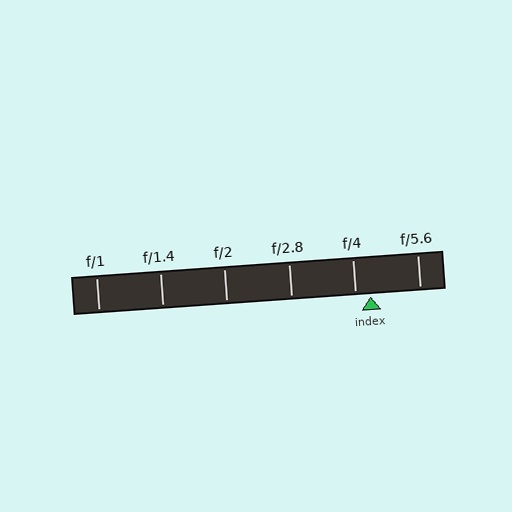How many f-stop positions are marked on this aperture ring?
There are 6 f-stop positions marked.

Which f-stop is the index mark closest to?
The index mark is closest to f/4.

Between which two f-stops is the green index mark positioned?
The index mark is between f/4 and f/5.6.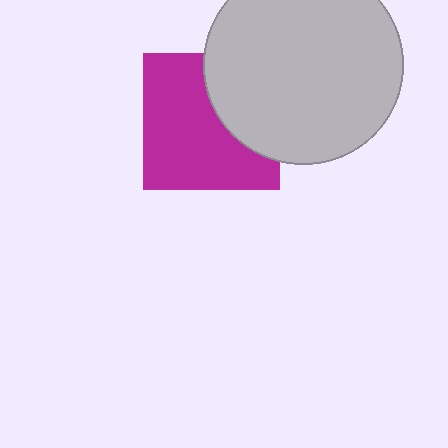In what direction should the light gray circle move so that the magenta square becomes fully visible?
The light gray circle should move right. That is the shortest direction to clear the overlap and leave the magenta square fully visible.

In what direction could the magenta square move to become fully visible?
The magenta square could move left. That would shift it out from behind the light gray circle entirely.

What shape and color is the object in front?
The object in front is a light gray circle.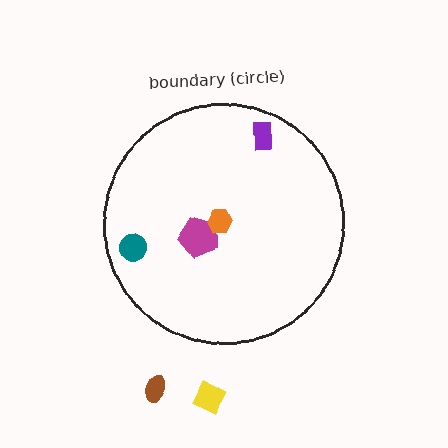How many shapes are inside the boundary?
4 inside, 2 outside.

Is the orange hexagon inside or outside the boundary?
Inside.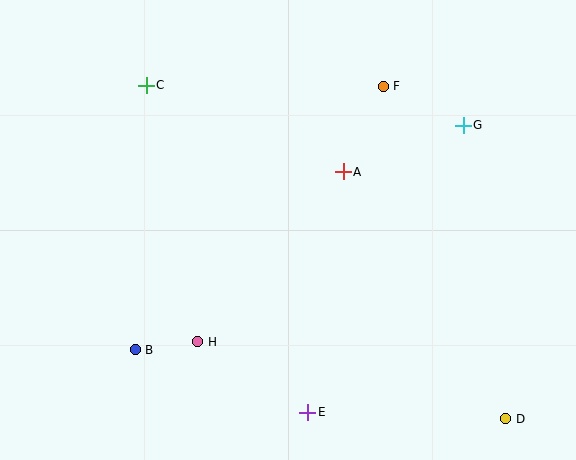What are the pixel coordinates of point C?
Point C is at (146, 85).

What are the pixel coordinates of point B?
Point B is at (135, 350).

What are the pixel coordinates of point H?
Point H is at (198, 342).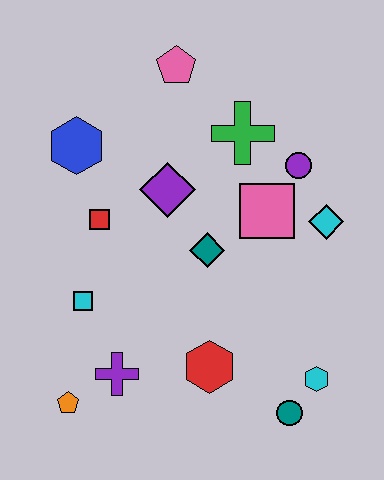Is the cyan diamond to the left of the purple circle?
No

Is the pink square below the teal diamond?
No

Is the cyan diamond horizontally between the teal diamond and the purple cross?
No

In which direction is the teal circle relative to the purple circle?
The teal circle is below the purple circle.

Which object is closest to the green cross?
The purple circle is closest to the green cross.